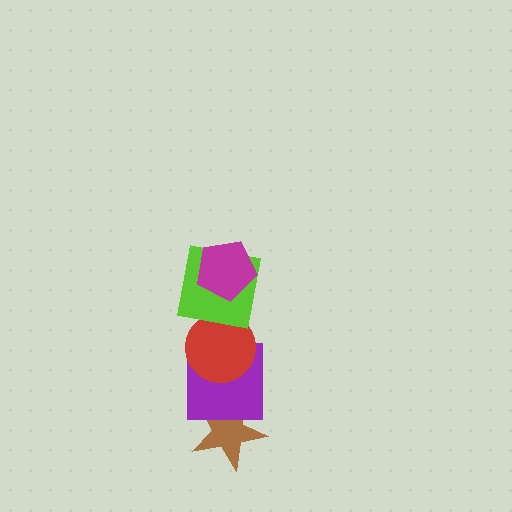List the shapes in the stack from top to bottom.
From top to bottom: the magenta pentagon, the lime square, the red circle, the purple square, the brown star.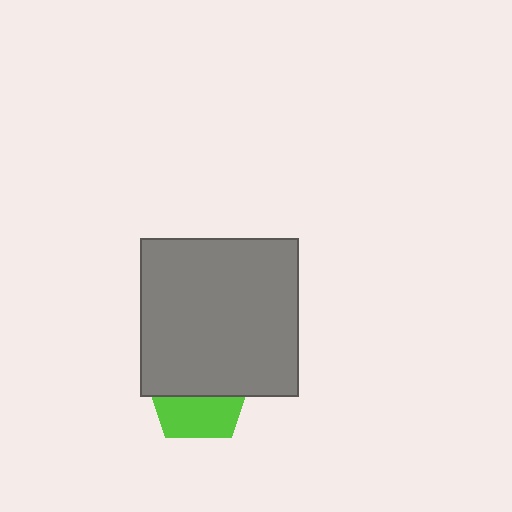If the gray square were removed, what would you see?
You would see the complete lime pentagon.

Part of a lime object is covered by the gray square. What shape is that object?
It is a pentagon.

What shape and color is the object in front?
The object in front is a gray square.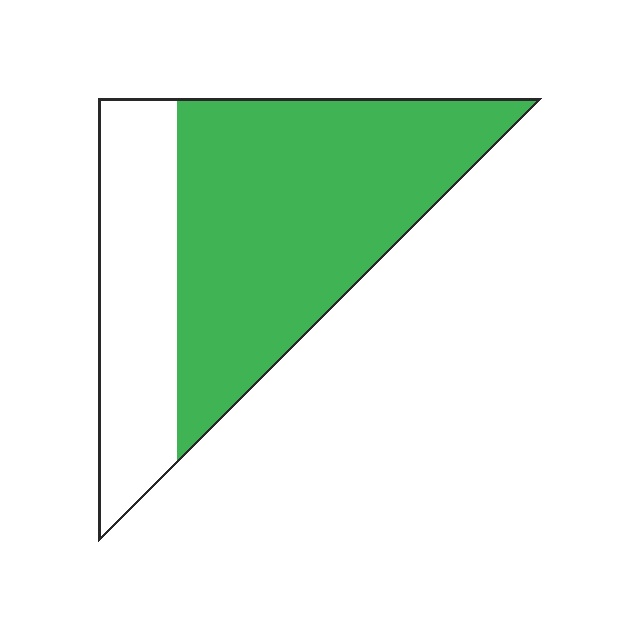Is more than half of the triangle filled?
Yes.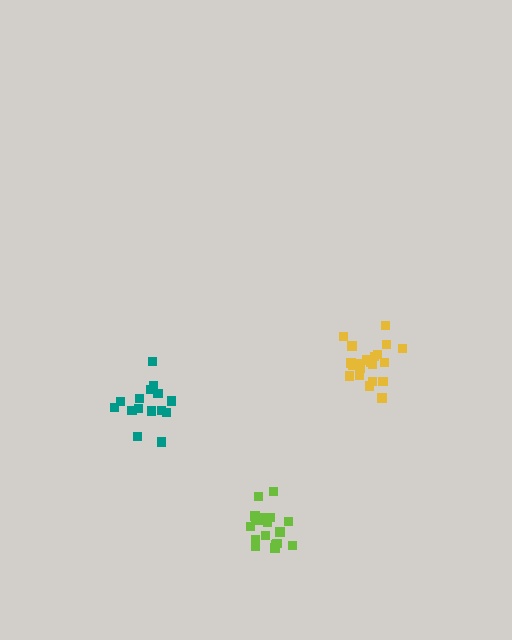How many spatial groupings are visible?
There are 3 spatial groupings.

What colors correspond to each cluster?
The clusters are colored: yellow, teal, lime.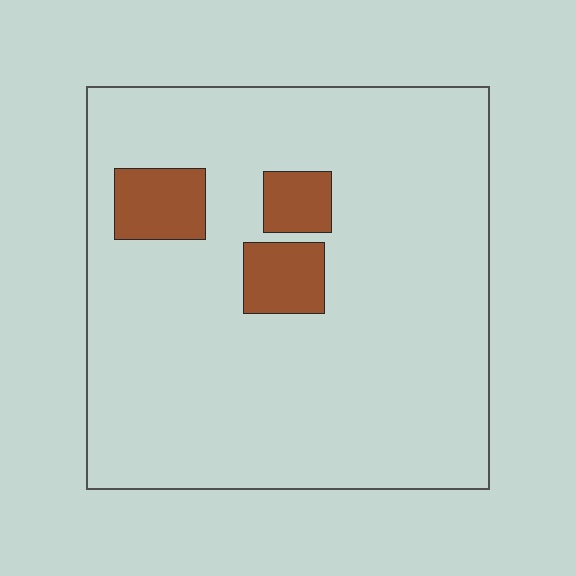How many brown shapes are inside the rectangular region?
3.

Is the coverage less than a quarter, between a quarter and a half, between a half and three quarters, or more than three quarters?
Less than a quarter.